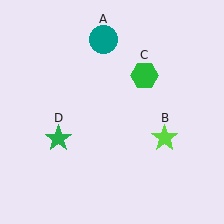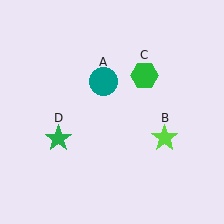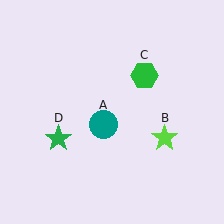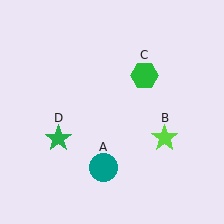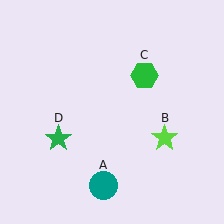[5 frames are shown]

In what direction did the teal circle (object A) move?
The teal circle (object A) moved down.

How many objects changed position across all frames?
1 object changed position: teal circle (object A).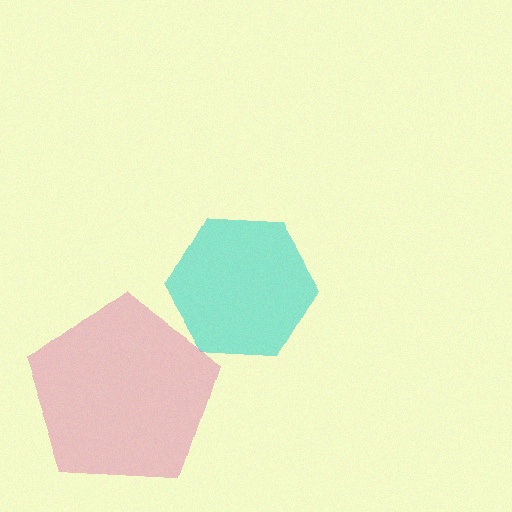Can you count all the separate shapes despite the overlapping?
Yes, there are 2 separate shapes.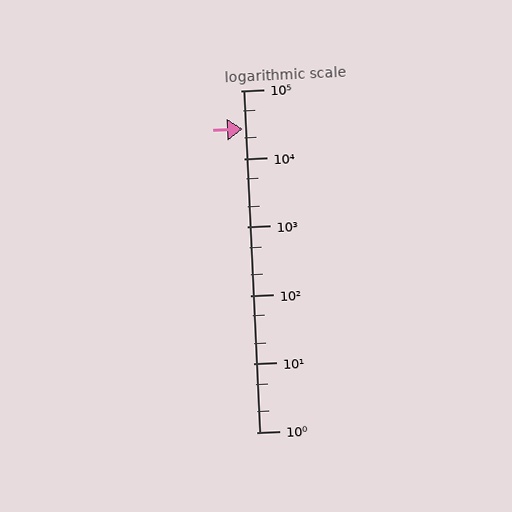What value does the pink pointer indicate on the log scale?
The pointer indicates approximately 27000.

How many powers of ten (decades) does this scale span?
The scale spans 5 decades, from 1 to 100000.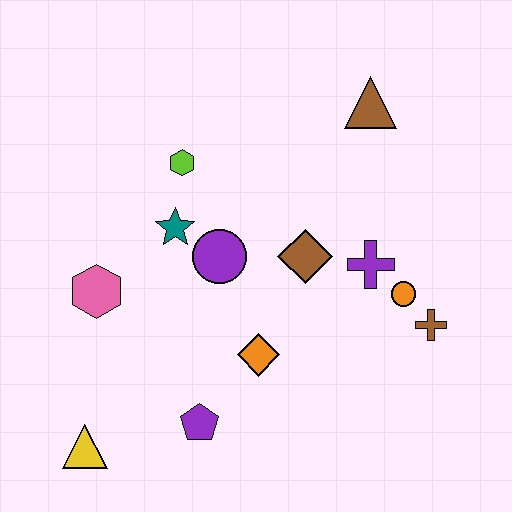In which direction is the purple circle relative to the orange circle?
The purple circle is to the left of the orange circle.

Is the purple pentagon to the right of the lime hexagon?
Yes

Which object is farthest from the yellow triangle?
The brown triangle is farthest from the yellow triangle.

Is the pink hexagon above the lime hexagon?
No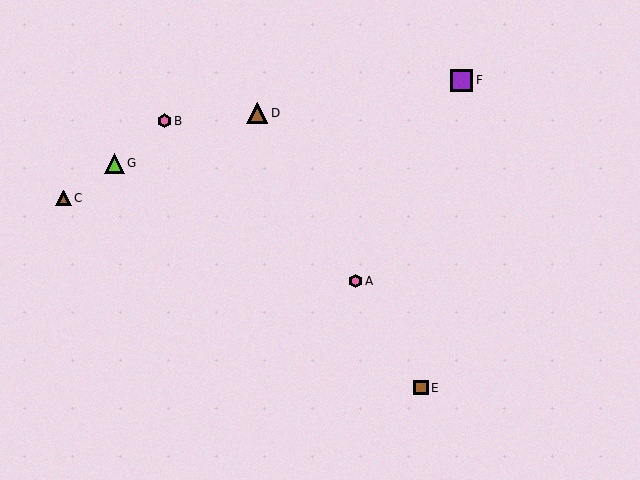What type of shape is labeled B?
Shape B is a pink hexagon.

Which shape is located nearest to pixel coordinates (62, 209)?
The brown triangle (labeled C) at (64, 198) is nearest to that location.